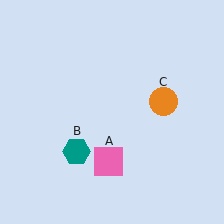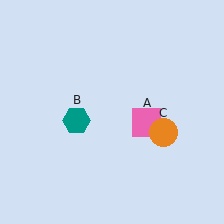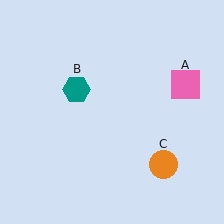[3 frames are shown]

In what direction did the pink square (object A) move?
The pink square (object A) moved up and to the right.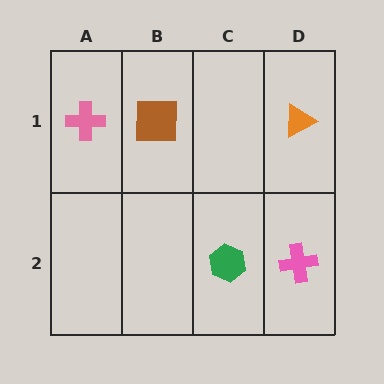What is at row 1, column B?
A brown square.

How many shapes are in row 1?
3 shapes.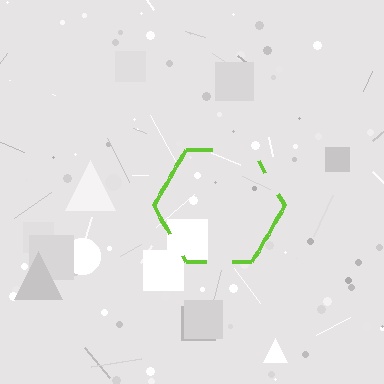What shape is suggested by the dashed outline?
The dashed outline suggests a hexagon.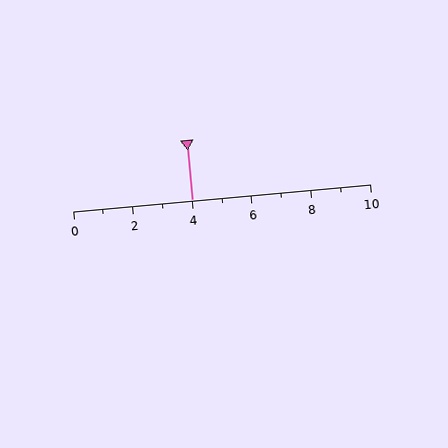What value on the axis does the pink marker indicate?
The marker indicates approximately 4.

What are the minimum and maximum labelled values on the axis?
The axis runs from 0 to 10.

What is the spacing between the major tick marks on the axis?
The major ticks are spaced 2 apart.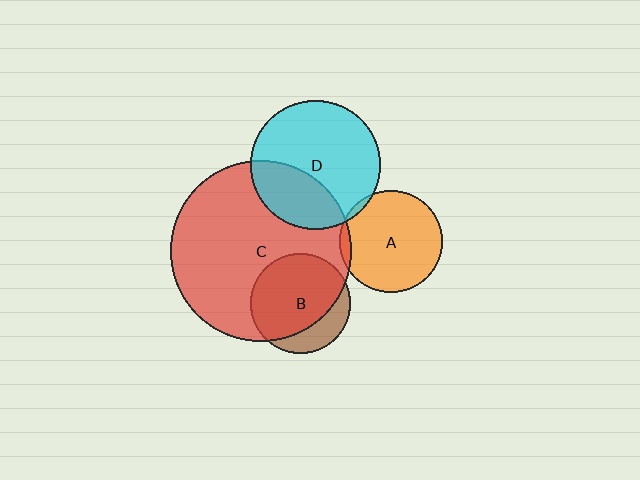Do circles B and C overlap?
Yes.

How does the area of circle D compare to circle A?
Approximately 1.6 times.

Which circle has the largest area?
Circle C (red).